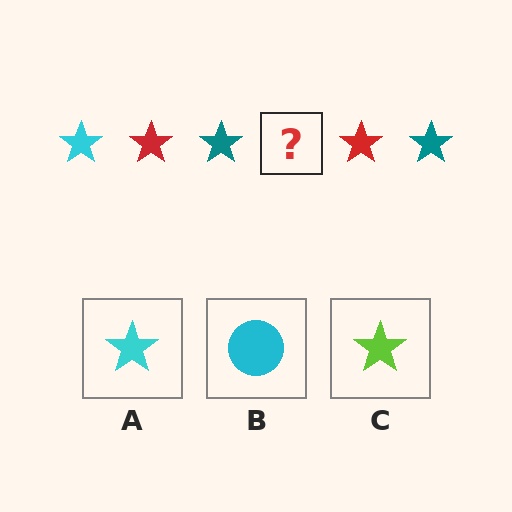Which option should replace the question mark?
Option A.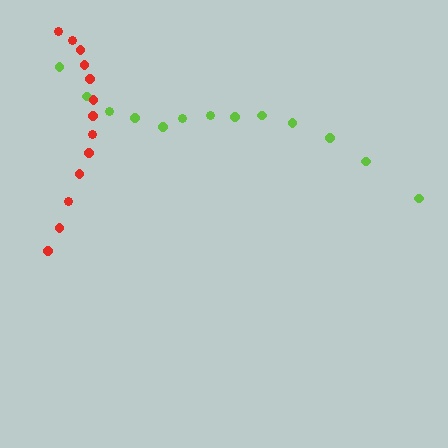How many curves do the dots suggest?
There are 2 distinct paths.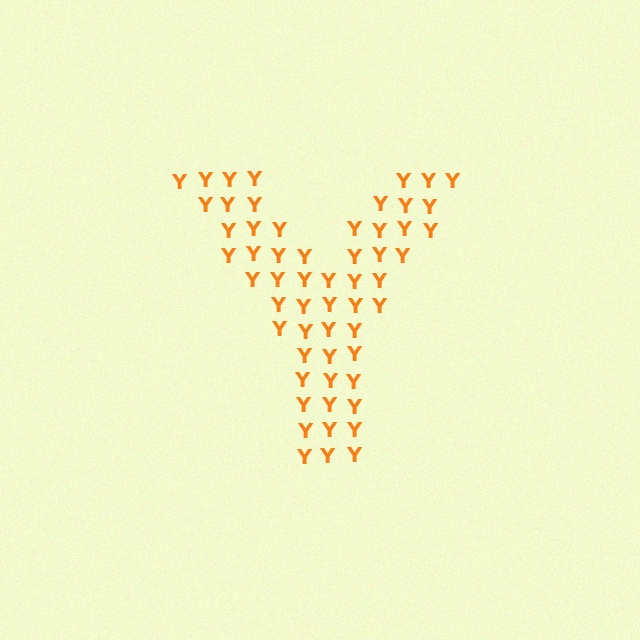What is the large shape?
The large shape is the letter Y.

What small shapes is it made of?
It is made of small letter Y's.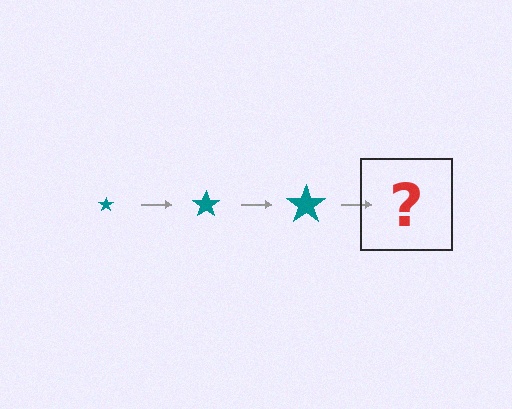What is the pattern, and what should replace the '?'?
The pattern is that the star gets progressively larger each step. The '?' should be a teal star, larger than the previous one.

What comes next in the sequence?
The next element should be a teal star, larger than the previous one.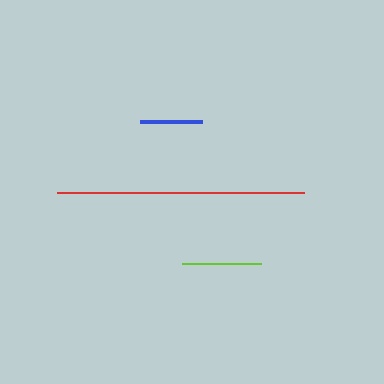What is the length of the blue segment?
The blue segment is approximately 62 pixels long.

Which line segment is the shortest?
The blue line is the shortest at approximately 62 pixels.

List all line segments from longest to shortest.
From longest to shortest: red, lime, blue.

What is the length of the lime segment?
The lime segment is approximately 79 pixels long.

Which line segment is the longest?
The red line is the longest at approximately 247 pixels.